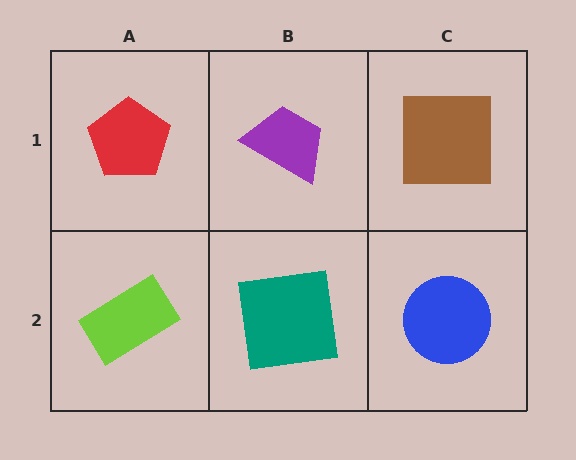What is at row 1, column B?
A purple trapezoid.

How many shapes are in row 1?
3 shapes.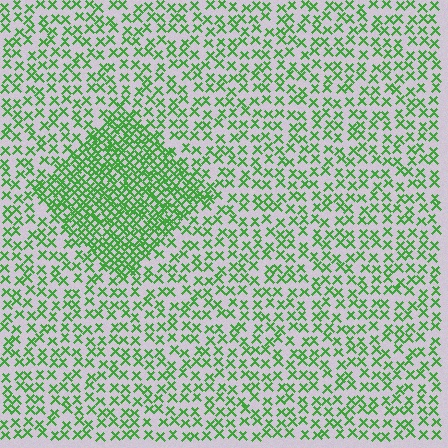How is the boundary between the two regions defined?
The boundary is defined by a change in element density (approximately 2.3x ratio). All elements are the same color, size, and shape.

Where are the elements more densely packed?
The elements are more densely packed inside the diamond boundary.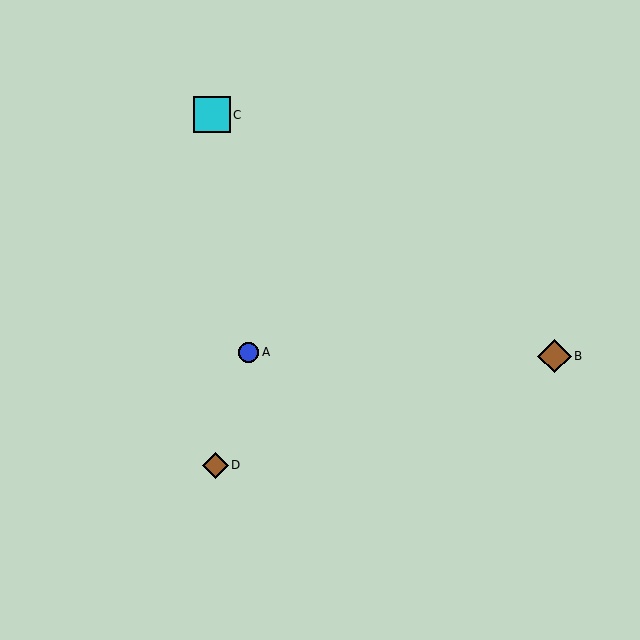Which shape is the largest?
The cyan square (labeled C) is the largest.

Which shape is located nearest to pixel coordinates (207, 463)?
The brown diamond (labeled D) at (215, 465) is nearest to that location.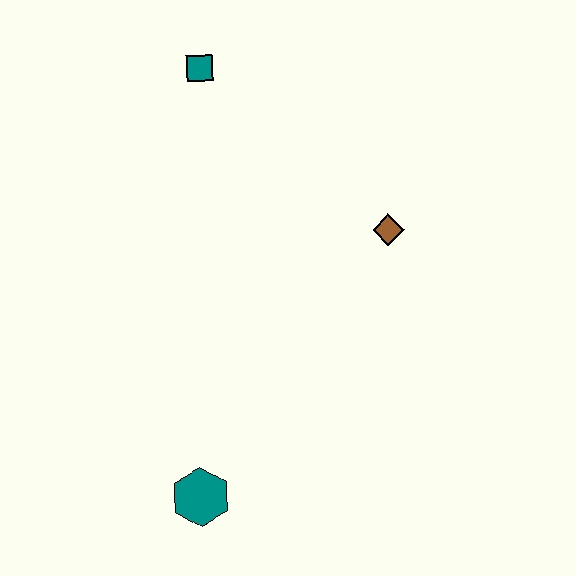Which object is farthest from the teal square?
The teal hexagon is farthest from the teal square.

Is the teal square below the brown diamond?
No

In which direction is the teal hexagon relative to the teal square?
The teal hexagon is below the teal square.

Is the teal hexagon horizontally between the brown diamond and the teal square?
No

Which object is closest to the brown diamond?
The teal square is closest to the brown diamond.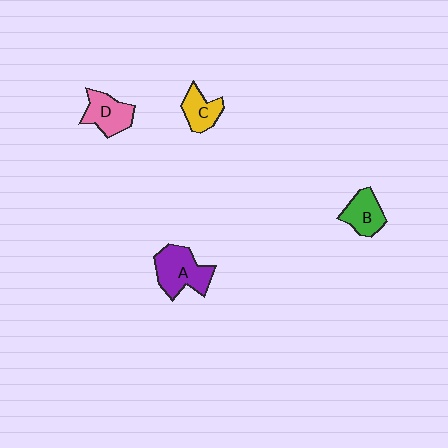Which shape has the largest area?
Shape A (purple).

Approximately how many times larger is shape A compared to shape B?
Approximately 1.5 times.